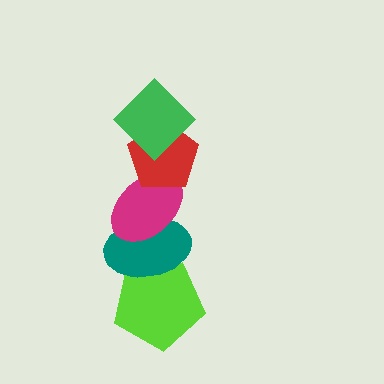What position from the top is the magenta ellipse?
The magenta ellipse is 3rd from the top.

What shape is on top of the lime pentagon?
The teal ellipse is on top of the lime pentagon.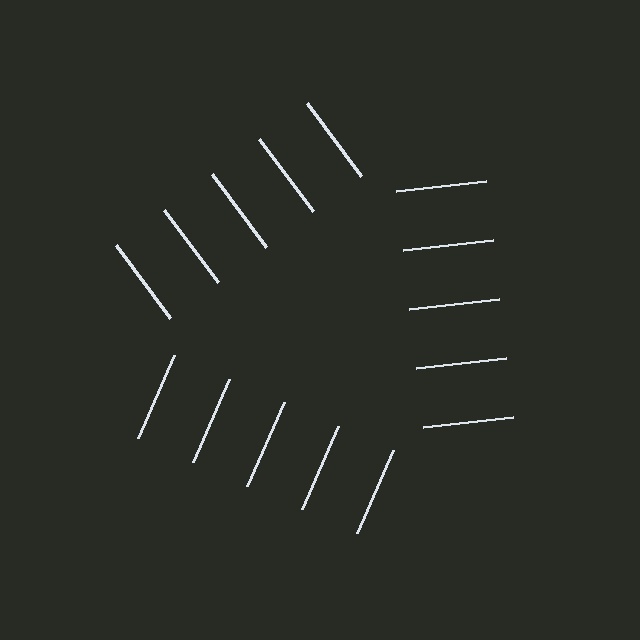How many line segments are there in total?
15 — 5 along each of the 3 edges.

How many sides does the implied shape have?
3 sides — the line-ends trace a triangle.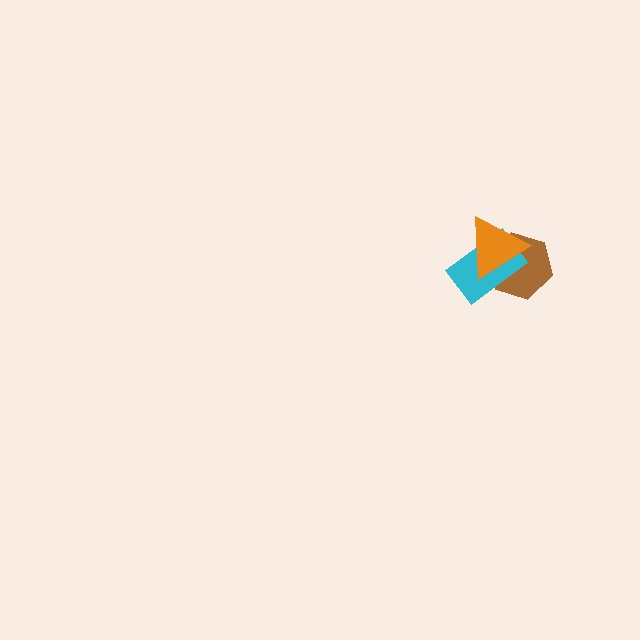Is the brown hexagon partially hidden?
Yes, it is partially covered by another shape.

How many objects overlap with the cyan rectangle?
2 objects overlap with the cyan rectangle.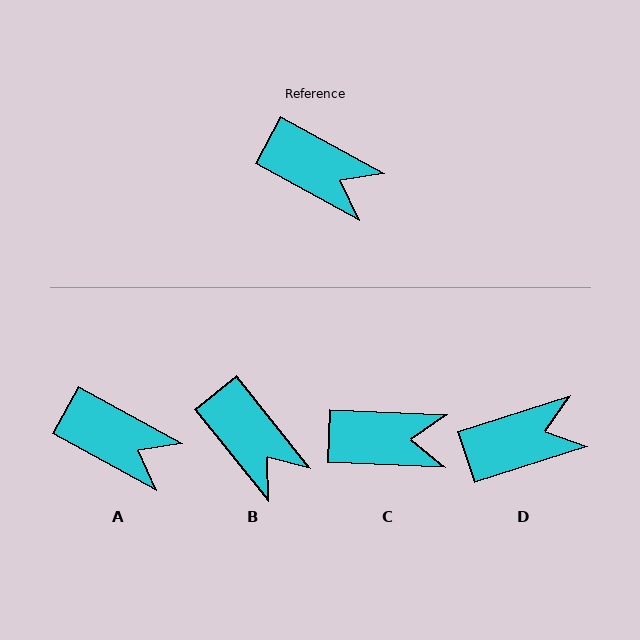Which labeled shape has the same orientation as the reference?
A.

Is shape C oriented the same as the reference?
No, it is off by about 26 degrees.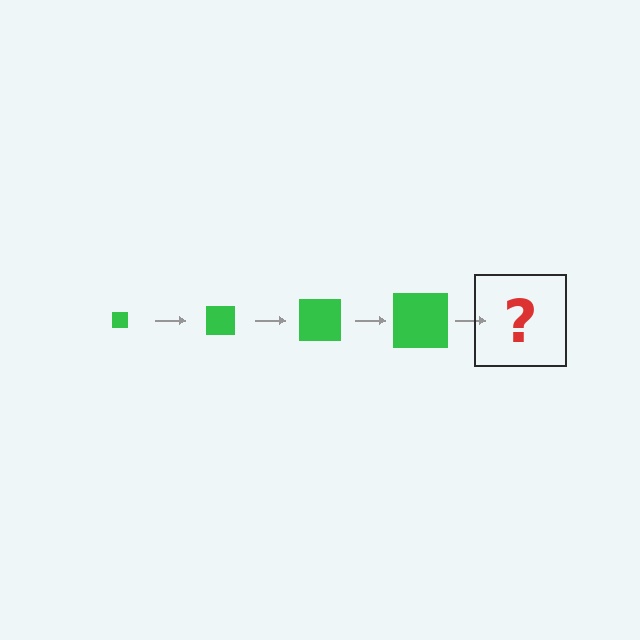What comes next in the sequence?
The next element should be a green square, larger than the previous one.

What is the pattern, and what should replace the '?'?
The pattern is that the square gets progressively larger each step. The '?' should be a green square, larger than the previous one.